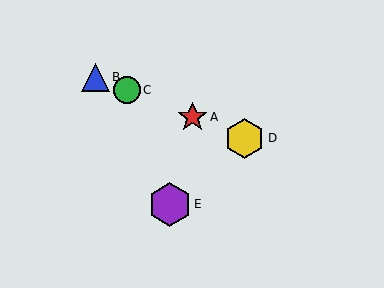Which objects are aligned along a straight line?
Objects A, B, C, D are aligned along a straight line.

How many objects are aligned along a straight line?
4 objects (A, B, C, D) are aligned along a straight line.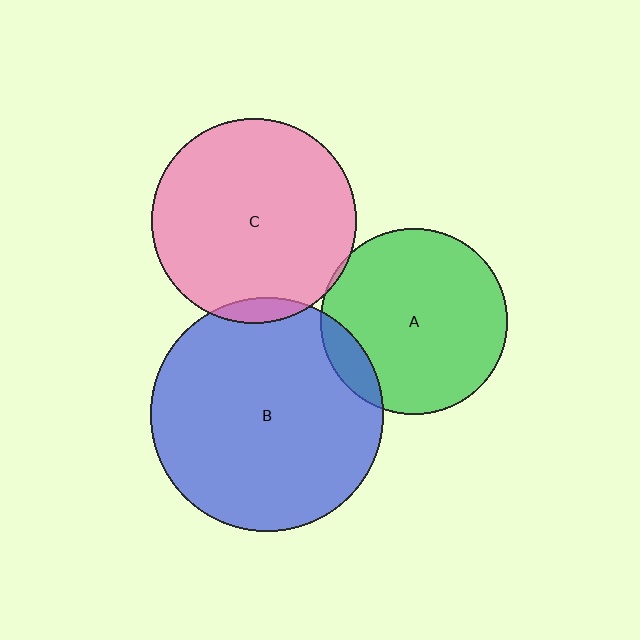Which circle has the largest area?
Circle B (blue).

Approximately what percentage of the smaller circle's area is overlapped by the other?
Approximately 5%.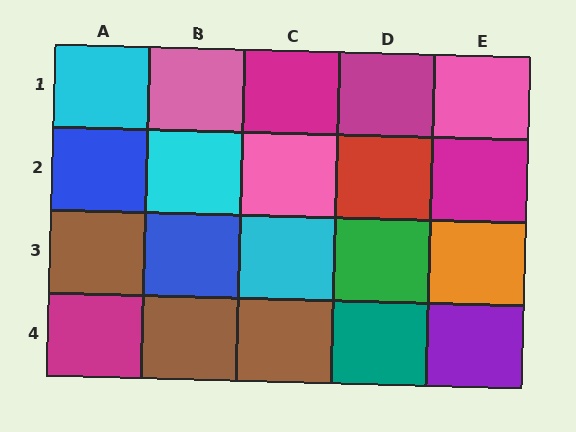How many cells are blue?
2 cells are blue.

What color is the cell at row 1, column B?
Pink.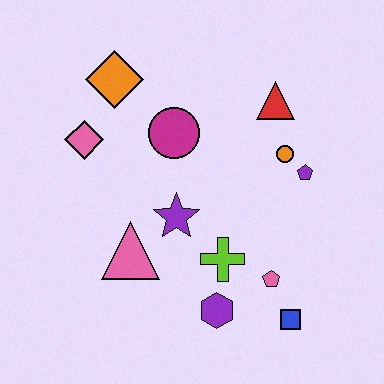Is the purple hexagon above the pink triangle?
No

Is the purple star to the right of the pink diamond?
Yes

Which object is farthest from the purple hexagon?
The orange diamond is farthest from the purple hexagon.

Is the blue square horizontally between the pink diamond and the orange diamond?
No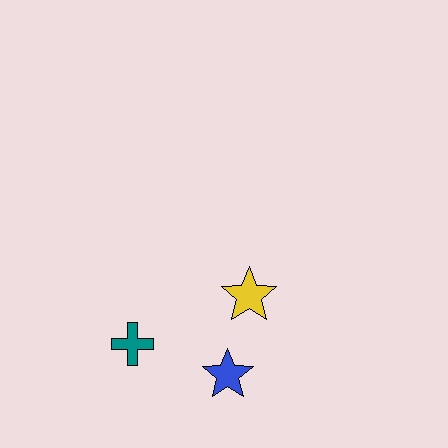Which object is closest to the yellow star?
The blue star is closest to the yellow star.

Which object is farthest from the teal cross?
The yellow star is farthest from the teal cross.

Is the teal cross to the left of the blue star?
Yes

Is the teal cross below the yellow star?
Yes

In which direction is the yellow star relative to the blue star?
The yellow star is above the blue star.